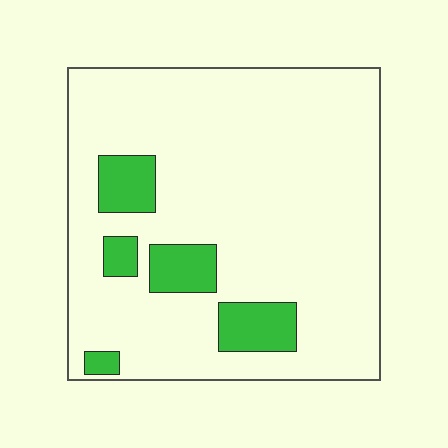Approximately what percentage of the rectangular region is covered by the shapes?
Approximately 15%.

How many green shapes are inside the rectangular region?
5.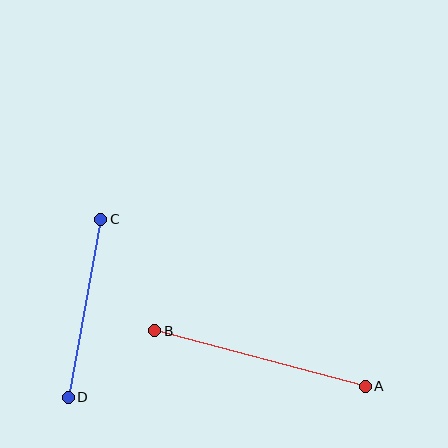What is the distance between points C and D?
The distance is approximately 181 pixels.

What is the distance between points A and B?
The distance is approximately 218 pixels.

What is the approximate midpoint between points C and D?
The midpoint is at approximately (84, 308) pixels.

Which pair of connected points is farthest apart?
Points A and B are farthest apart.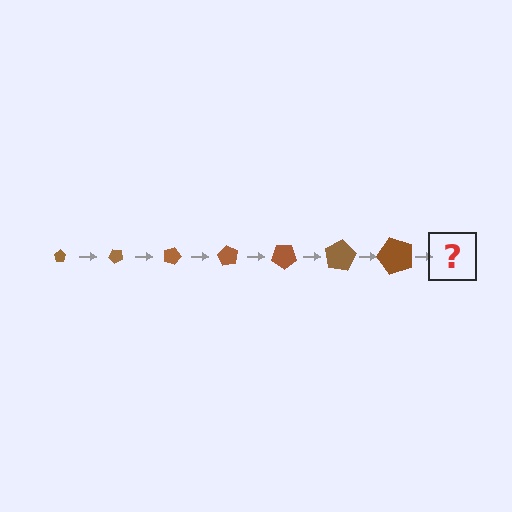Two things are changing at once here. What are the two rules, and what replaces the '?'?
The two rules are that the pentagon grows larger each step and it rotates 45 degrees each step. The '?' should be a pentagon, larger than the previous one and rotated 315 degrees from the start.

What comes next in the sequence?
The next element should be a pentagon, larger than the previous one and rotated 315 degrees from the start.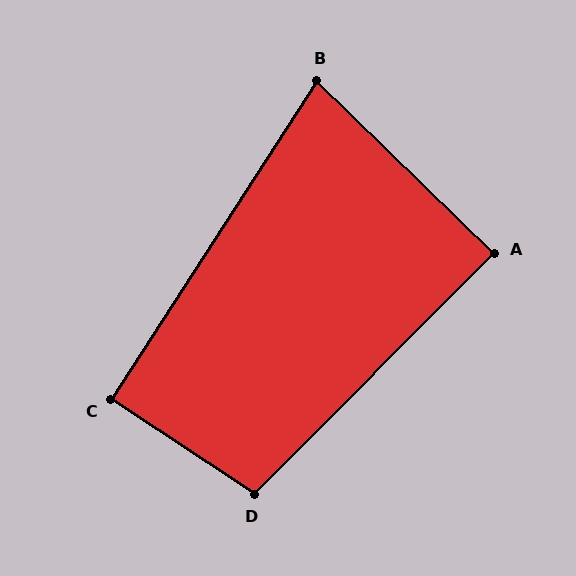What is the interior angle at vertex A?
Approximately 89 degrees (approximately right).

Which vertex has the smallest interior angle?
B, at approximately 79 degrees.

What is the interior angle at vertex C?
Approximately 91 degrees (approximately right).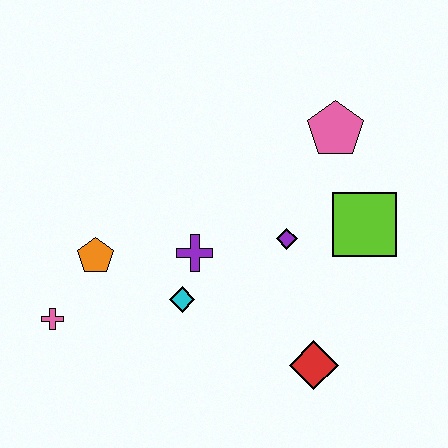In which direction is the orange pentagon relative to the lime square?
The orange pentagon is to the left of the lime square.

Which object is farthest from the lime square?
The pink cross is farthest from the lime square.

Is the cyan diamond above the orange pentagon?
No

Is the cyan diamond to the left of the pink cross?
No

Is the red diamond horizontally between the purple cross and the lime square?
Yes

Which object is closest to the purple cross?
The cyan diamond is closest to the purple cross.